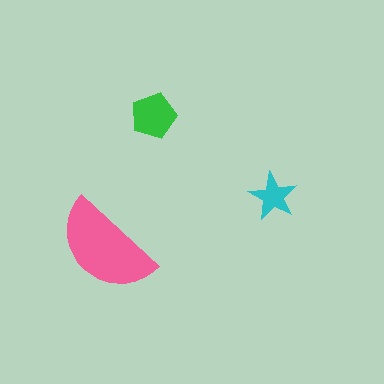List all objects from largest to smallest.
The pink semicircle, the green pentagon, the cyan star.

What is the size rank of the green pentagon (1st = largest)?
2nd.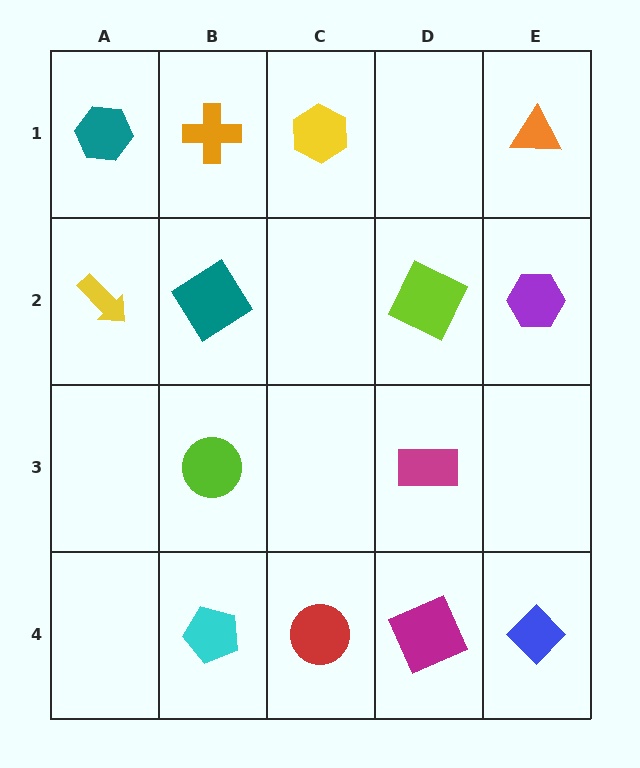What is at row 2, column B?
A teal diamond.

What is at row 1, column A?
A teal hexagon.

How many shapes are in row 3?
2 shapes.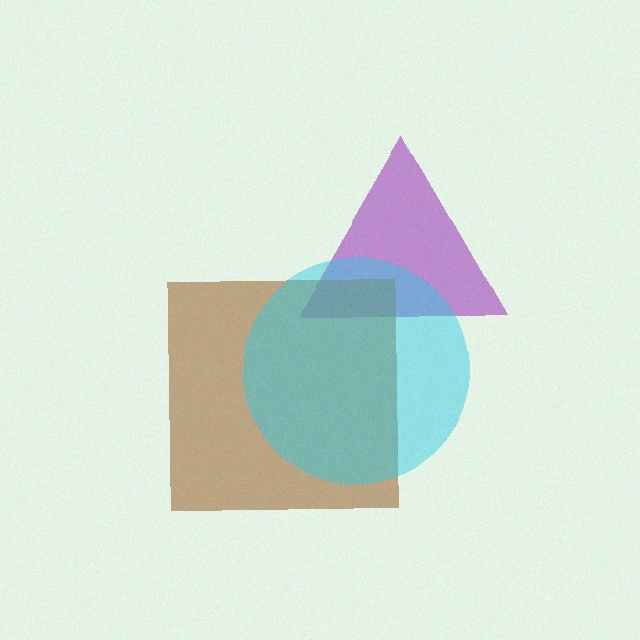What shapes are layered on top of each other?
The layered shapes are: a purple triangle, a brown square, a cyan circle.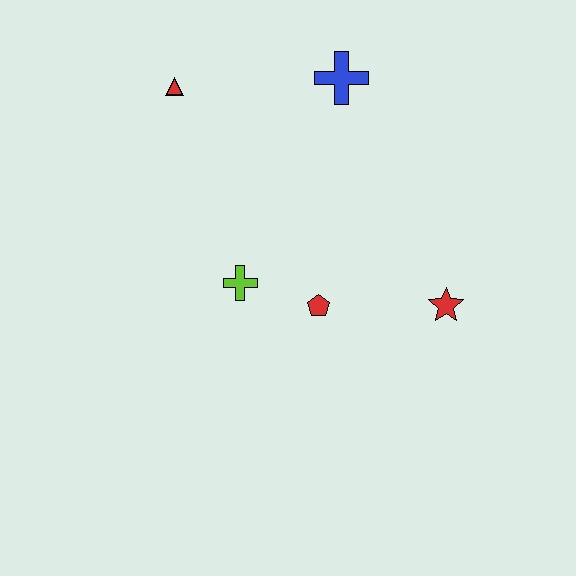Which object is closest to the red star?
The red pentagon is closest to the red star.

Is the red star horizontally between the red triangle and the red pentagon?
No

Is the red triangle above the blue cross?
No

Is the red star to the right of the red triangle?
Yes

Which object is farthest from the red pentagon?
The red triangle is farthest from the red pentagon.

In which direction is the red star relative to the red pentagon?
The red star is to the right of the red pentagon.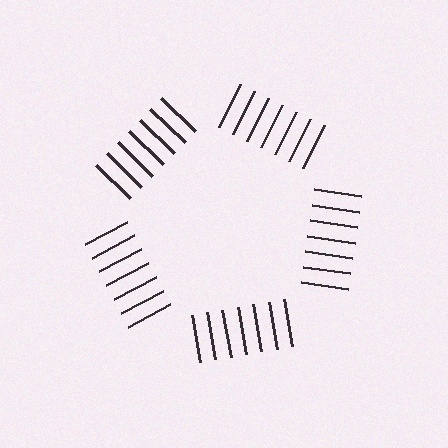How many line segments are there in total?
35 — 7 along each of the 5 edges.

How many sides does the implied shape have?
5 sides — the line-ends trace a pentagon.